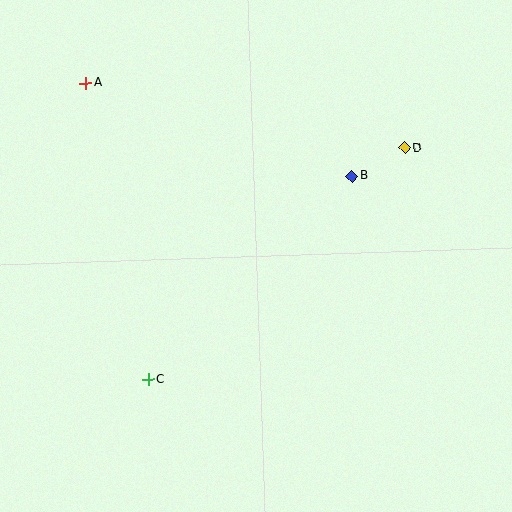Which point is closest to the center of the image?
Point B at (352, 176) is closest to the center.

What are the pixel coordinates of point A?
Point A is at (86, 83).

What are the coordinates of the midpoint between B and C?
The midpoint between B and C is at (250, 278).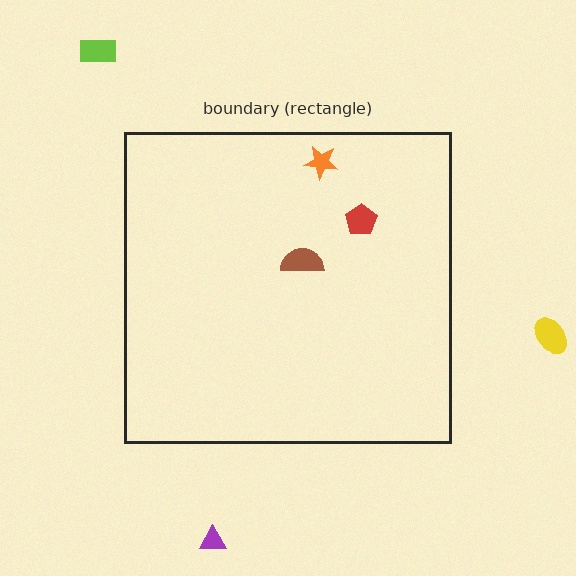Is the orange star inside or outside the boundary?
Inside.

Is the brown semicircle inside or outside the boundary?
Inside.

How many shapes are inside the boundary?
3 inside, 3 outside.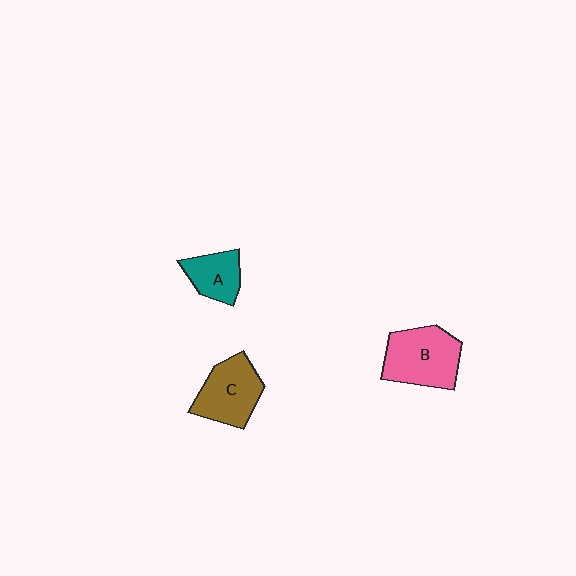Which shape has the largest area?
Shape B (pink).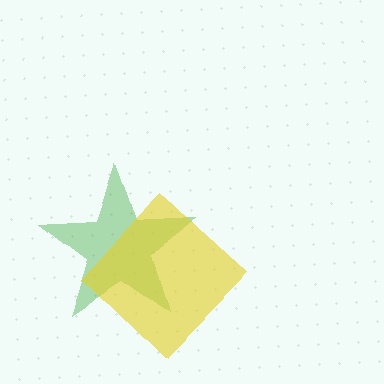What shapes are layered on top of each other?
The layered shapes are: a green star, a yellow diamond.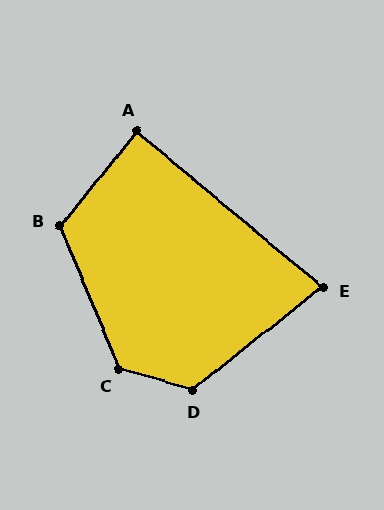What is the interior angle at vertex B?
Approximately 118 degrees (obtuse).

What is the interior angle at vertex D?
Approximately 125 degrees (obtuse).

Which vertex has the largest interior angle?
C, at approximately 129 degrees.